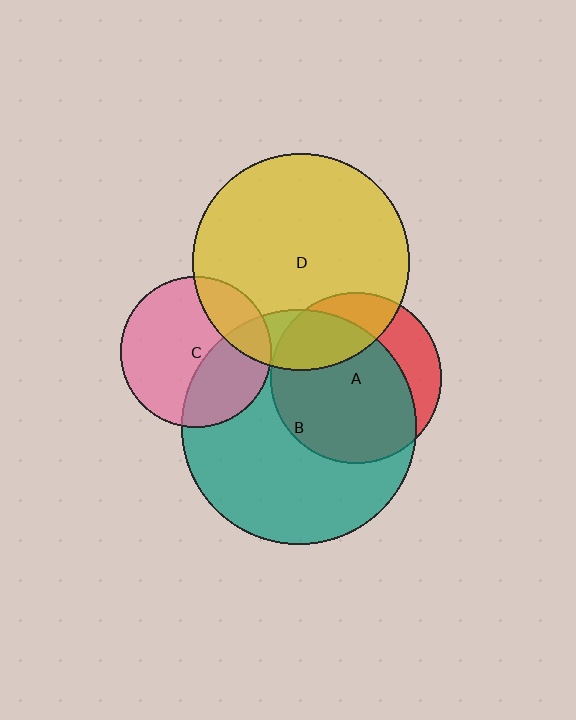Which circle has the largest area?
Circle B (teal).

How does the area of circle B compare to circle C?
Approximately 2.4 times.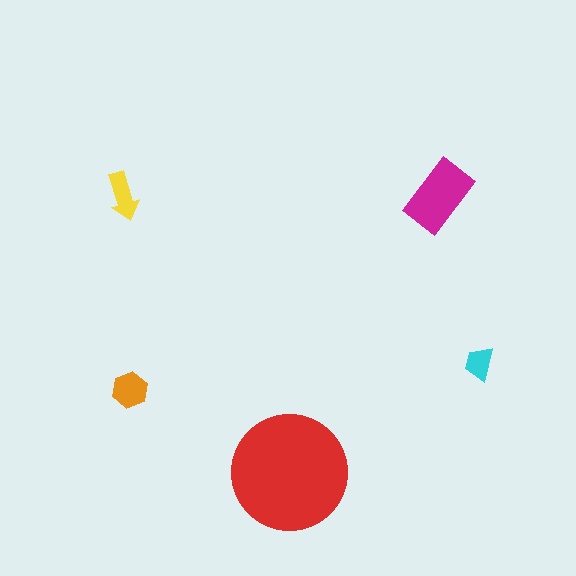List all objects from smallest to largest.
The cyan trapezoid, the yellow arrow, the orange hexagon, the magenta rectangle, the red circle.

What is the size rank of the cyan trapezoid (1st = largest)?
5th.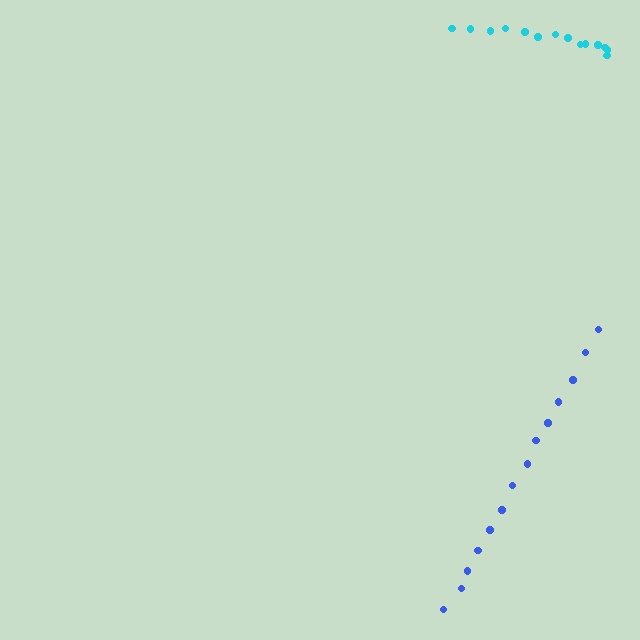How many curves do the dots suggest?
There are 2 distinct paths.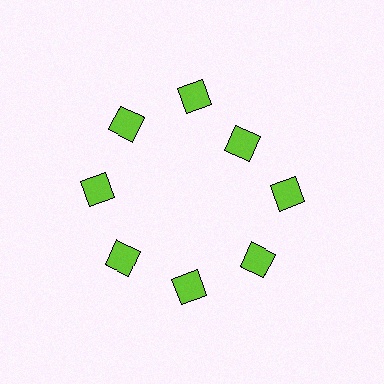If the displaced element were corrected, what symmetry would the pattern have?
It would have 8-fold rotational symmetry — the pattern would map onto itself every 45 degrees.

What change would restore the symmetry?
The symmetry would be restored by moving it outward, back onto the ring so that all 8 squares sit at equal angles and equal distance from the center.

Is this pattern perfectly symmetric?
No. The 8 lime squares are arranged in a ring, but one element near the 2 o'clock position is pulled inward toward the center, breaking the 8-fold rotational symmetry.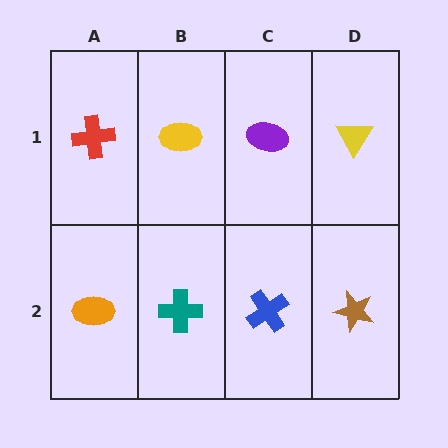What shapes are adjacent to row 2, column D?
A yellow triangle (row 1, column D), a blue cross (row 2, column C).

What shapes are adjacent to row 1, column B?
A teal cross (row 2, column B), a red cross (row 1, column A), a purple ellipse (row 1, column C).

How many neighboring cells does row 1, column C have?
3.